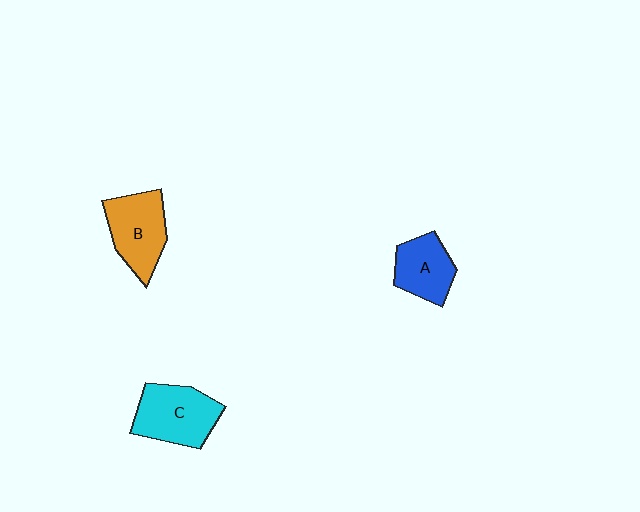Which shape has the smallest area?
Shape A (blue).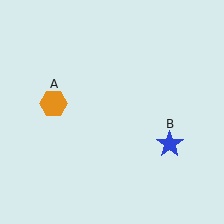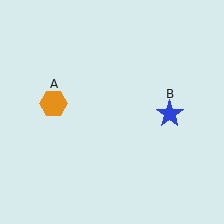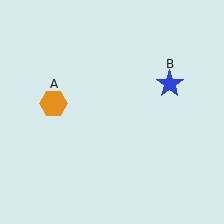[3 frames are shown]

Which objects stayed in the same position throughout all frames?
Orange hexagon (object A) remained stationary.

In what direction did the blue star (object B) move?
The blue star (object B) moved up.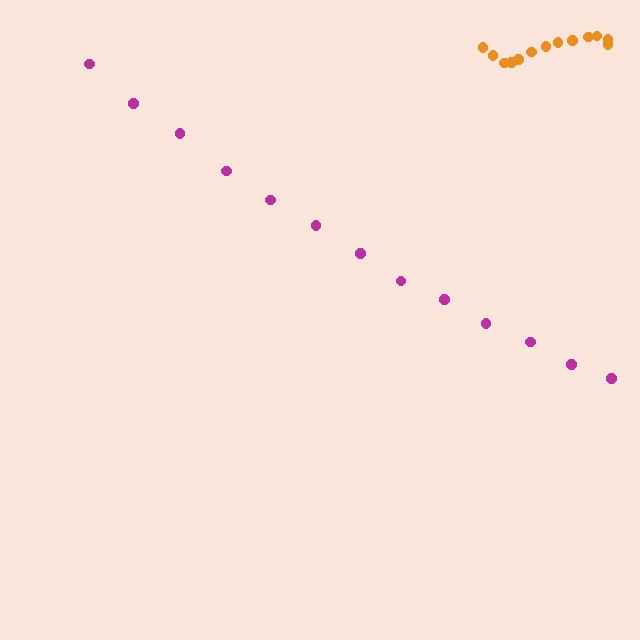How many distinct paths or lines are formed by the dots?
There are 2 distinct paths.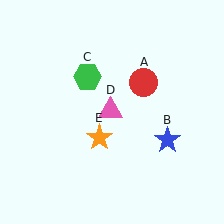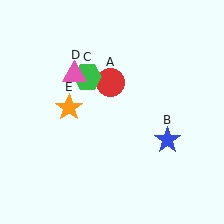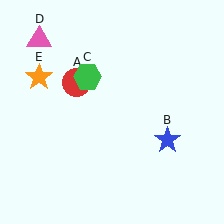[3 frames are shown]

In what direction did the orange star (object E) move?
The orange star (object E) moved up and to the left.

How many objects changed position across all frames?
3 objects changed position: red circle (object A), pink triangle (object D), orange star (object E).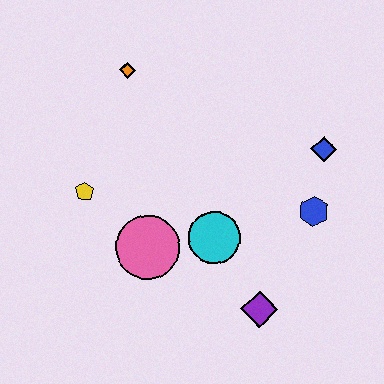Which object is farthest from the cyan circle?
The orange diamond is farthest from the cyan circle.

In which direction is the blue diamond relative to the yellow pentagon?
The blue diamond is to the right of the yellow pentagon.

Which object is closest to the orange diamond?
The yellow pentagon is closest to the orange diamond.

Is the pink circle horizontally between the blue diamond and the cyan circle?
No